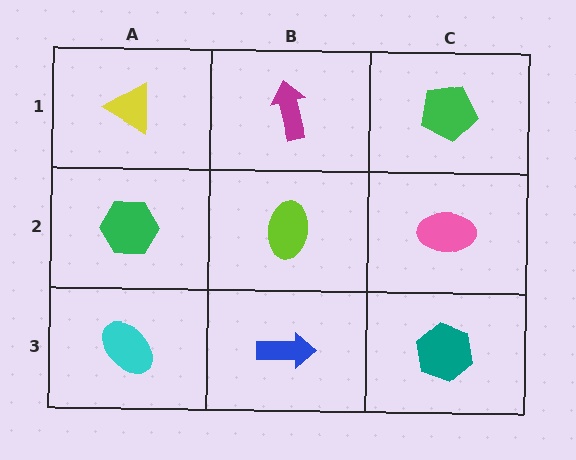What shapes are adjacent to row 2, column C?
A green pentagon (row 1, column C), a teal hexagon (row 3, column C), a lime ellipse (row 2, column B).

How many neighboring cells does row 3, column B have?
3.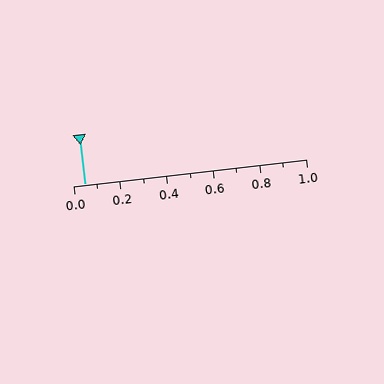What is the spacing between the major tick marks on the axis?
The major ticks are spaced 0.2 apart.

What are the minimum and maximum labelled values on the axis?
The axis runs from 0.0 to 1.0.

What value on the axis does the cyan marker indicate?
The marker indicates approximately 0.05.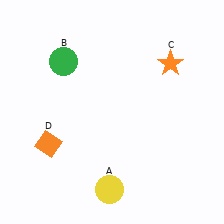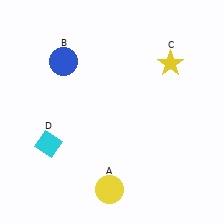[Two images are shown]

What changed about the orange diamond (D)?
In Image 1, D is orange. In Image 2, it changed to cyan.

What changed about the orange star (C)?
In Image 1, C is orange. In Image 2, it changed to yellow.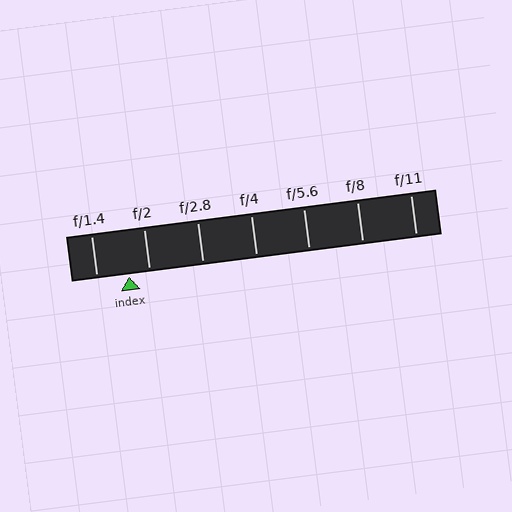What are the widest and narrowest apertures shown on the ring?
The widest aperture shown is f/1.4 and the narrowest is f/11.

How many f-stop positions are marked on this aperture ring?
There are 7 f-stop positions marked.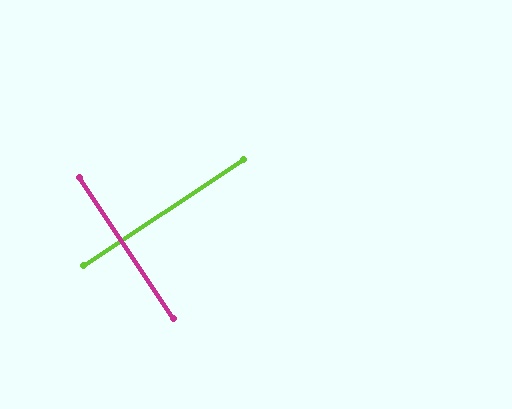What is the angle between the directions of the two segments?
Approximately 90 degrees.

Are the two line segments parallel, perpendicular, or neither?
Perpendicular — they meet at approximately 90°.